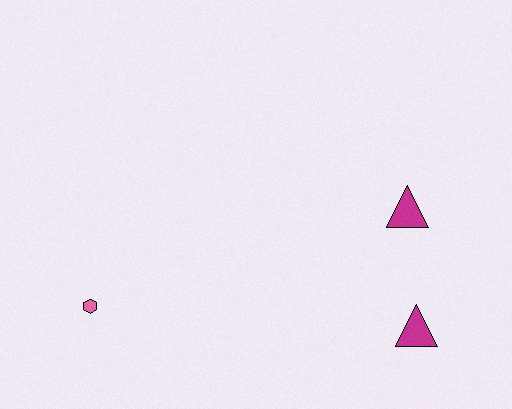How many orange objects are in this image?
There are no orange objects.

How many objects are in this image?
There are 3 objects.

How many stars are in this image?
There are no stars.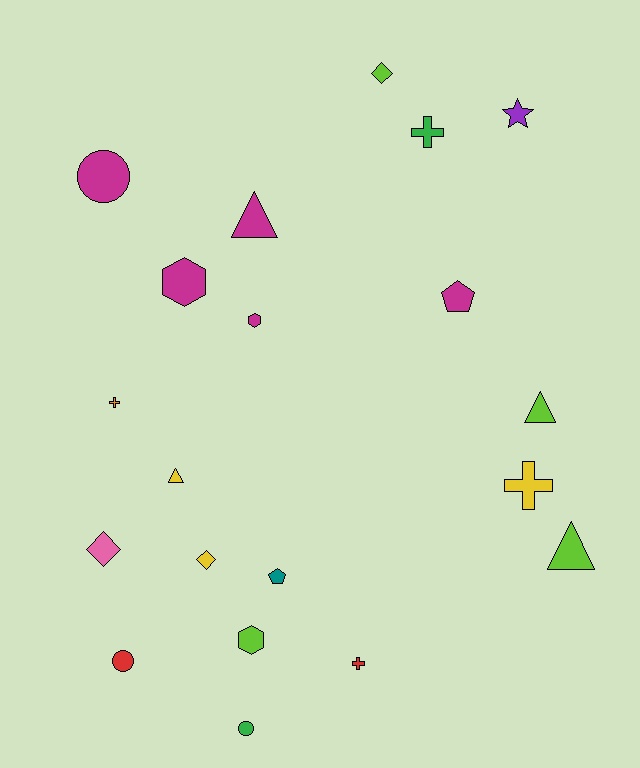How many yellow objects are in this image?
There are 3 yellow objects.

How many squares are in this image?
There are no squares.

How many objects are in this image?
There are 20 objects.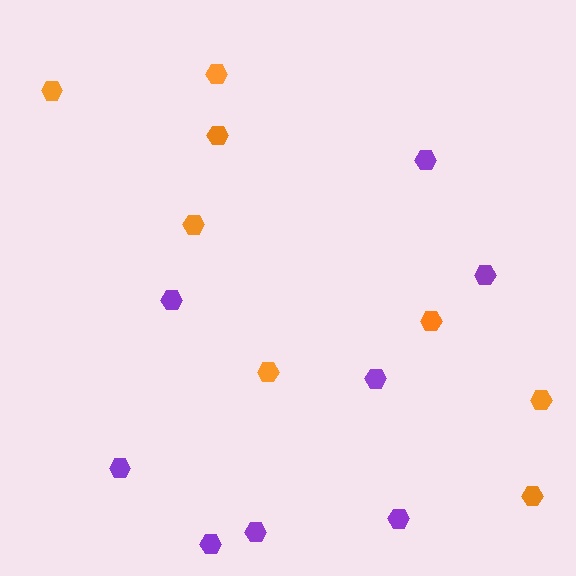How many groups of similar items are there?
There are 2 groups: one group of purple hexagons (8) and one group of orange hexagons (8).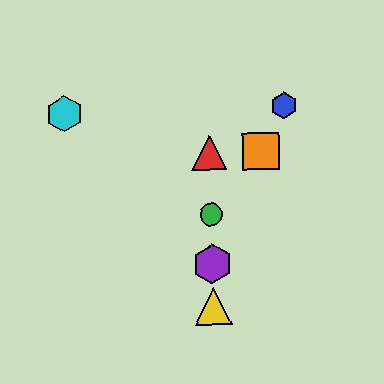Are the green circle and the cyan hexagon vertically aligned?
No, the green circle is at x≈211 and the cyan hexagon is at x≈64.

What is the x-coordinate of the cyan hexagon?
The cyan hexagon is at x≈64.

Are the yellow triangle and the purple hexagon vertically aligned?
Yes, both are at x≈214.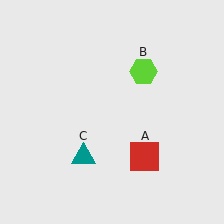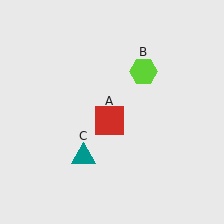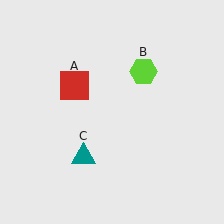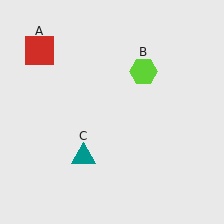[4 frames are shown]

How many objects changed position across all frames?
1 object changed position: red square (object A).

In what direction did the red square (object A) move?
The red square (object A) moved up and to the left.